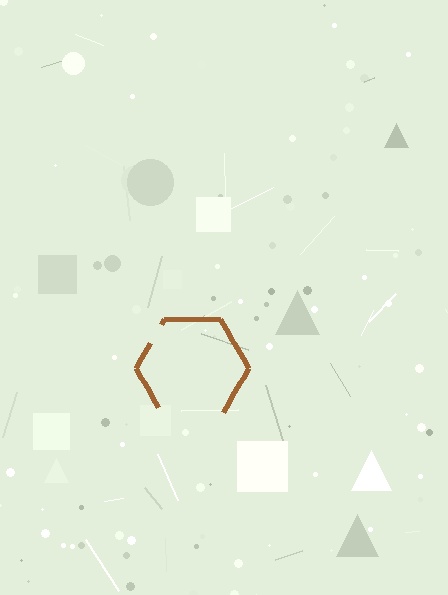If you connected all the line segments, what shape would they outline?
They would outline a hexagon.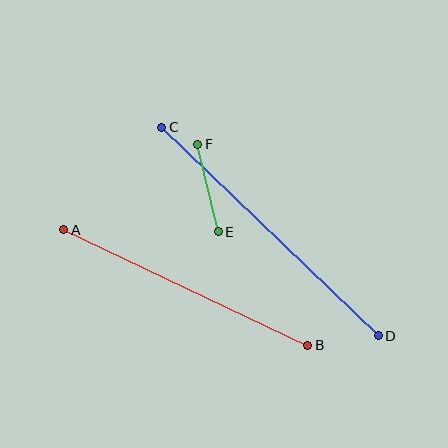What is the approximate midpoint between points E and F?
The midpoint is at approximately (208, 188) pixels.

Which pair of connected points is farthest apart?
Points C and D are farthest apart.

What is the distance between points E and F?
The distance is approximately 90 pixels.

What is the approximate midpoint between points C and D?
The midpoint is at approximately (270, 231) pixels.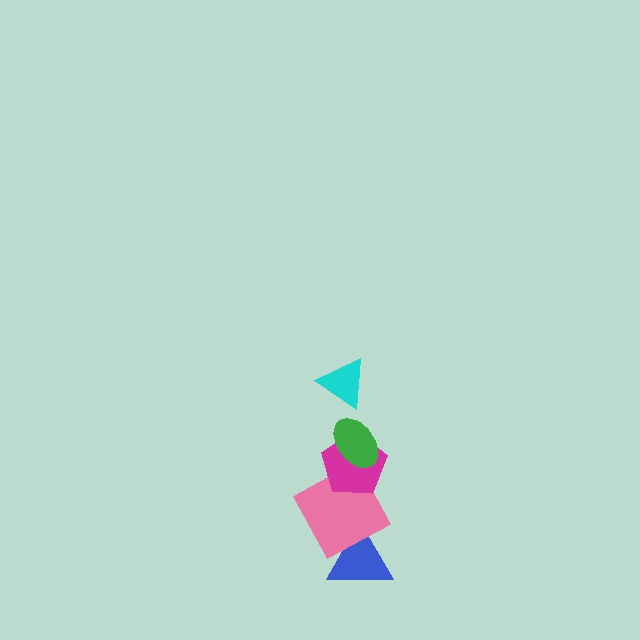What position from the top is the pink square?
The pink square is 4th from the top.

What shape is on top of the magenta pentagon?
The green ellipse is on top of the magenta pentagon.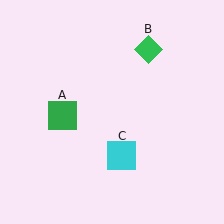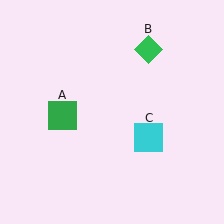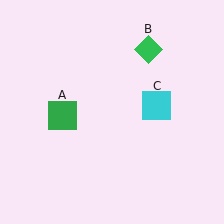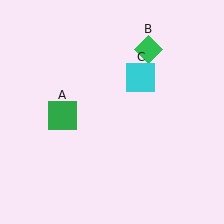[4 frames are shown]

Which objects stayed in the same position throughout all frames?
Green square (object A) and green diamond (object B) remained stationary.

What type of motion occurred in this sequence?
The cyan square (object C) rotated counterclockwise around the center of the scene.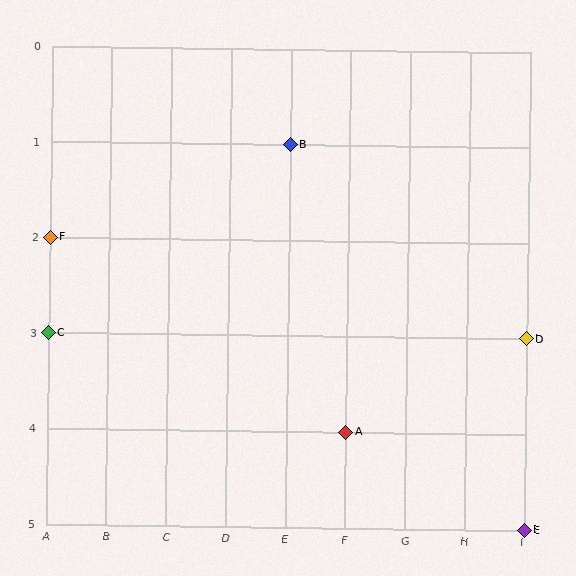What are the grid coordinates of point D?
Point D is at grid coordinates (I, 3).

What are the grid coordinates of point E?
Point E is at grid coordinates (I, 5).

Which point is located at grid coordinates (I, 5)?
Point E is at (I, 5).